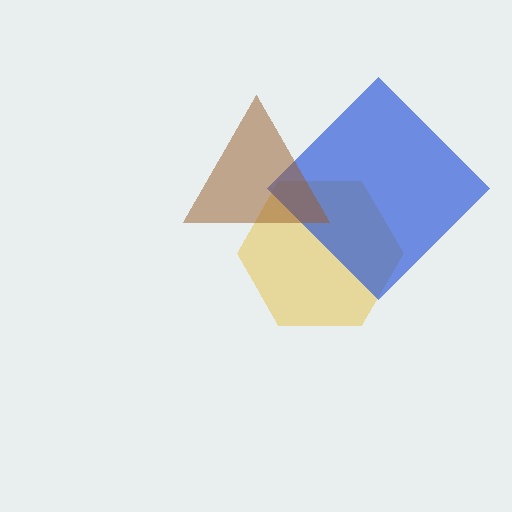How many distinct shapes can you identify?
There are 3 distinct shapes: a yellow hexagon, a blue diamond, a brown triangle.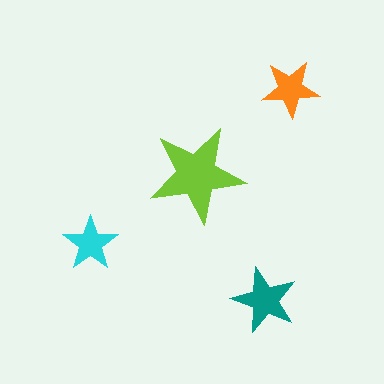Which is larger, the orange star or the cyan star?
The orange one.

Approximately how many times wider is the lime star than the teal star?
About 1.5 times wider.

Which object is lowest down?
The teal star is bottommost.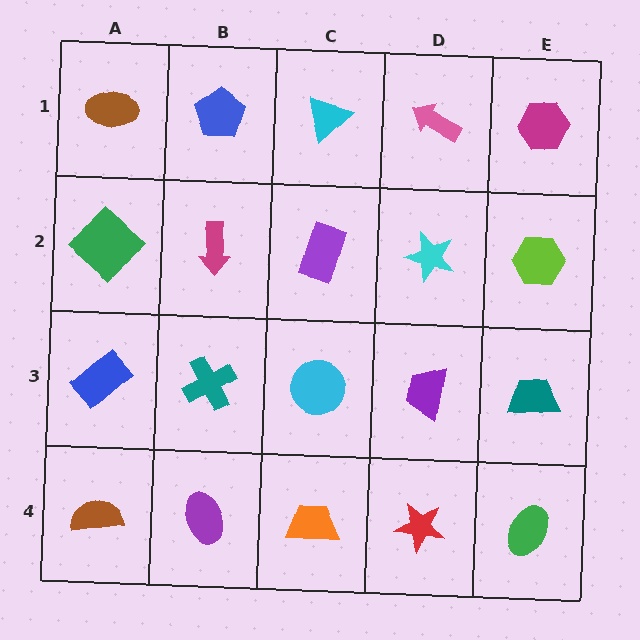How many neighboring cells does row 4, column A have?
2.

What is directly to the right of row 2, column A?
A magenta arrow.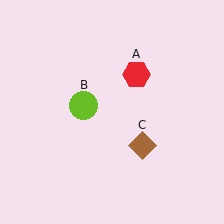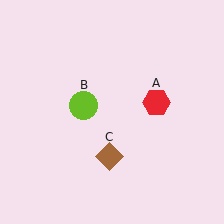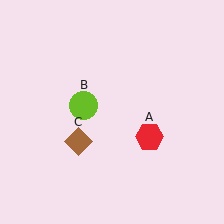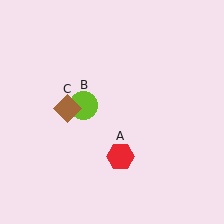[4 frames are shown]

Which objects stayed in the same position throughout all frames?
Lime circle (object B) remained stationary.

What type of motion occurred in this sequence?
The red hexagon (object A), brown diamond (object C) rotated clockwise around the center of the scene.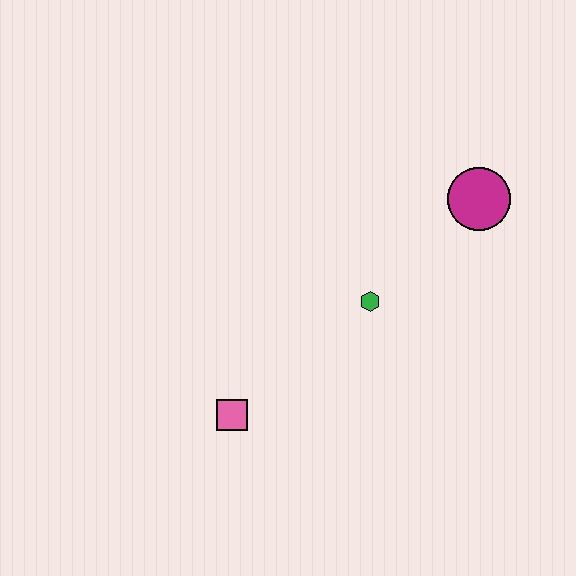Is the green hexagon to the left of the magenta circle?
Yes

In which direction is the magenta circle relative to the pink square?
The magenta circle is to the right of the pink square.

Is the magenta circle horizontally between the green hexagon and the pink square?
No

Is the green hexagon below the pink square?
No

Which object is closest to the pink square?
The green hexagon is closest to the pink square.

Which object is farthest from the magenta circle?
The pink square is farthest from the magenta circle.